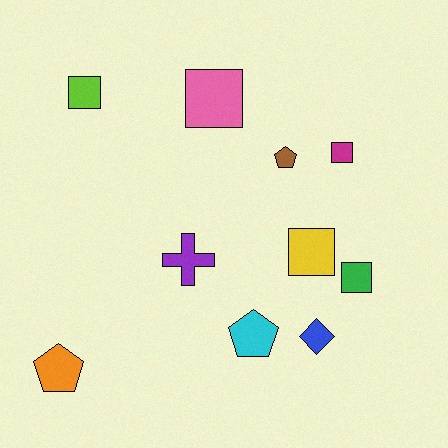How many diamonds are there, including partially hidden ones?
There is 1 diamond.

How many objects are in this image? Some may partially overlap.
There are 10 objects.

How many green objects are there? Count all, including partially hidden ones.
There is 1 green object.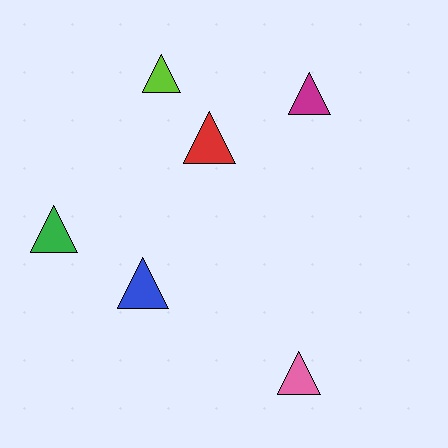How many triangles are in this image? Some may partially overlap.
There are 6 triangles.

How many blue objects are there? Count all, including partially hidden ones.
There is 1 blue object.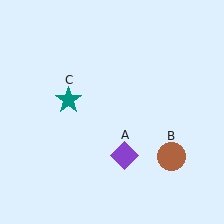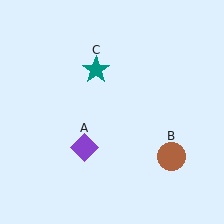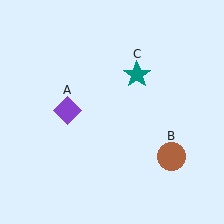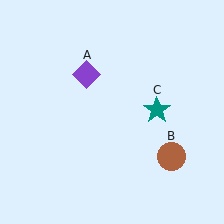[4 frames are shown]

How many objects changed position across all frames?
2 objects changed position: purple diamond (object A), teal star (object C).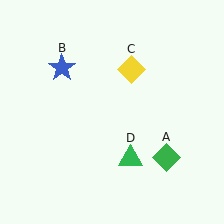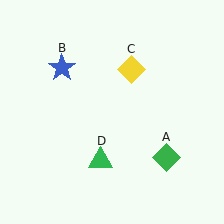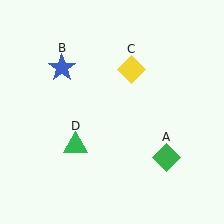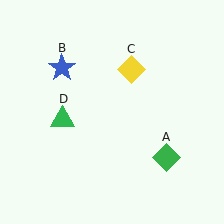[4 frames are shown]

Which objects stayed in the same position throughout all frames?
Green diamond (object A) and blue star (object B) and yellow diamond (object C) remained stationary.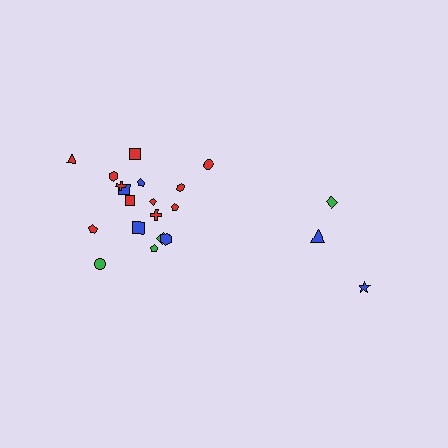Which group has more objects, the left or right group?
The left group.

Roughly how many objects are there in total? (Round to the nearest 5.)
Roughly 20 objects in total.